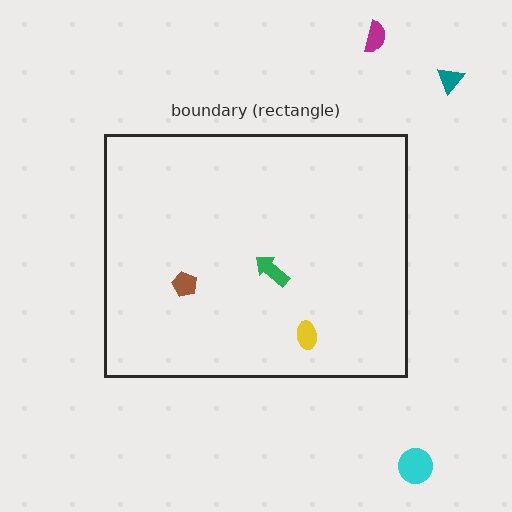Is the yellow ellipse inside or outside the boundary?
Inside.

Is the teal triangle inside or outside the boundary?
Outside.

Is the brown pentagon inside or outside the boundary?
Inside.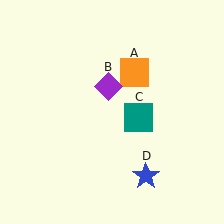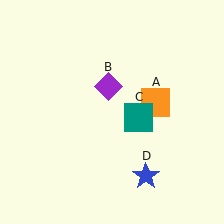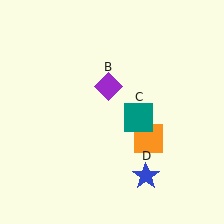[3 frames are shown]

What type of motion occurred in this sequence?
The orange square (object A) rotated clockwise around the center of the scene.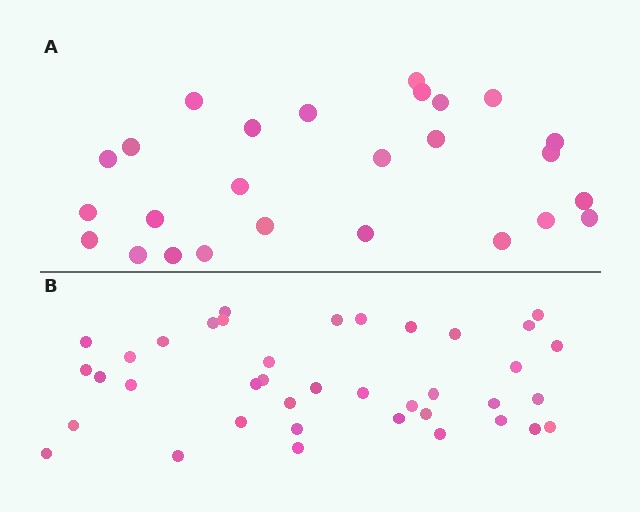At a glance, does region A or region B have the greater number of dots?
Region B (the bottom region) has more dots.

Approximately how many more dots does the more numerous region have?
Region B has approximately 15 more dots than region A.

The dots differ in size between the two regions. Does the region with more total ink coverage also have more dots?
No. Region A has more total ink coverage because its dots are larger, but region B actually contains more individual dots. Total area can be misleading — the number of items is what matters here.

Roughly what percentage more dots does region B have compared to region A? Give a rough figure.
About 50% more.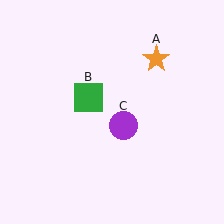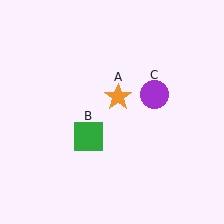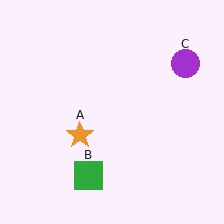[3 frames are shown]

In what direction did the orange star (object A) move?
The orange star (object A) moved down and to the left.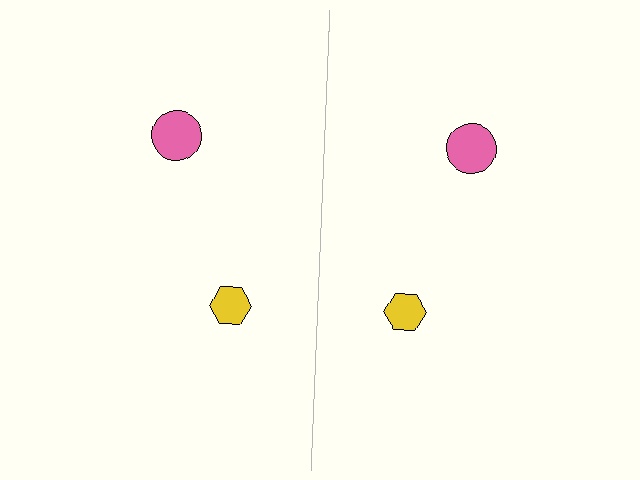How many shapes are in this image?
There are 4 shapes in this image.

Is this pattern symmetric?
Yes, this pattern has bilateral (reflection) symmetry.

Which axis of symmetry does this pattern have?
The pattern has a vertical axis of symmetry running through the center of the image.